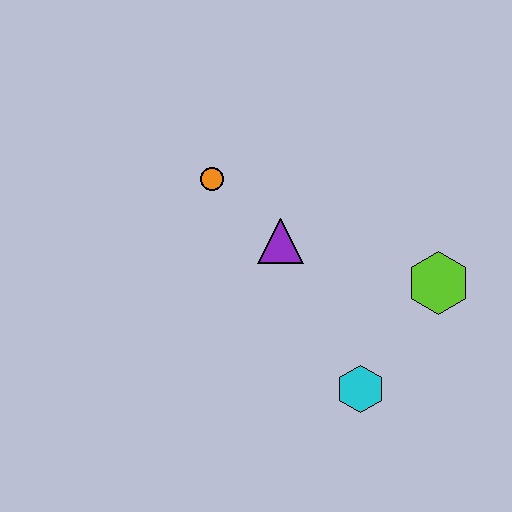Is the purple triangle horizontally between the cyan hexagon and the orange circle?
Yes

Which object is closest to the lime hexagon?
The cyan hexagon is closest to the lime hexagon.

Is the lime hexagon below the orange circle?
Yes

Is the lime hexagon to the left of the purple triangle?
No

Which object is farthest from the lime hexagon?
The orange circle is farthest from the lime hexagon.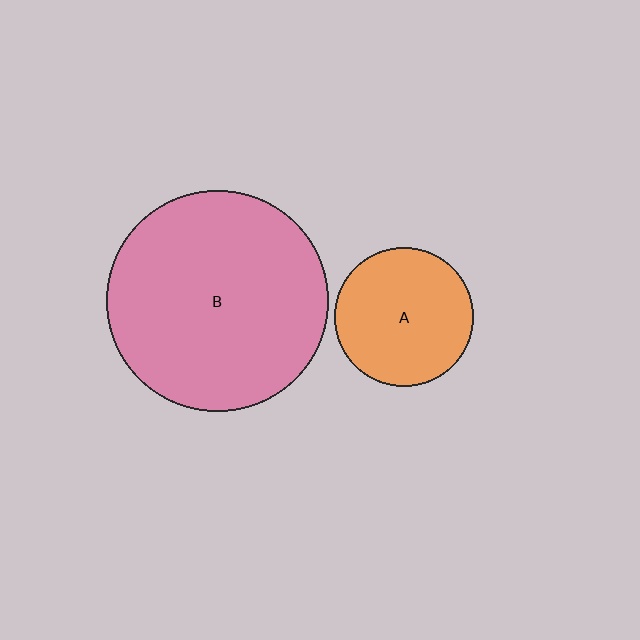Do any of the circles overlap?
No, none of the circles overlap.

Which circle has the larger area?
Circle B (pink).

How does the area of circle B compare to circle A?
Approximately 2.5 times.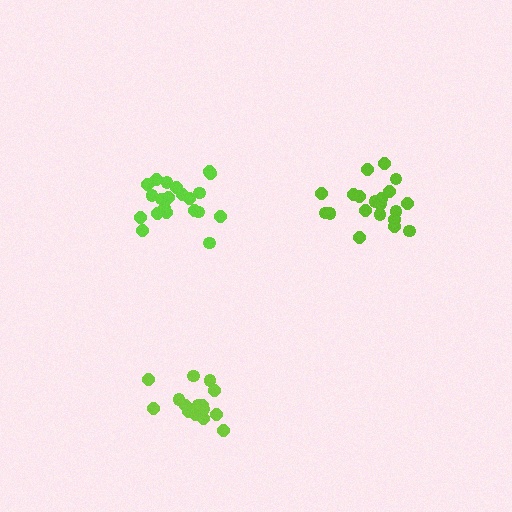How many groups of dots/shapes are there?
There are 3 groups.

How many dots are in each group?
Group 1: 21 dots, Group 2: 15 dots, Group 3: 20 dots (56 total).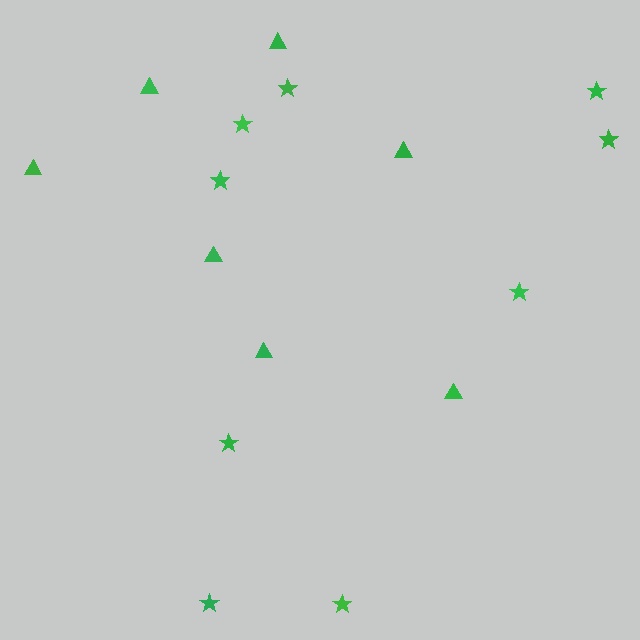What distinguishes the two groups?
There are 2 groups: one group of stars (9) and one group of triangles (7).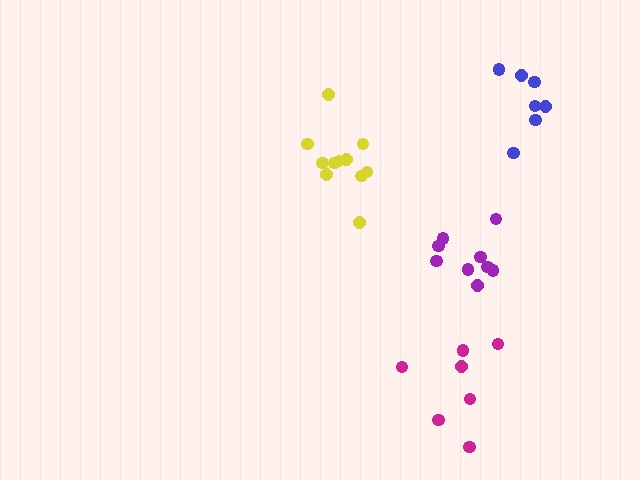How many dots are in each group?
Group 1: 7 dots, Group 2: 7 dots, Group 3: 11 dots, Group 4: 9 dots (34 total).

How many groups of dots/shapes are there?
There are 4 groups.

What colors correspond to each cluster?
The clusters are colored: blue, magenta, yellow, purple.